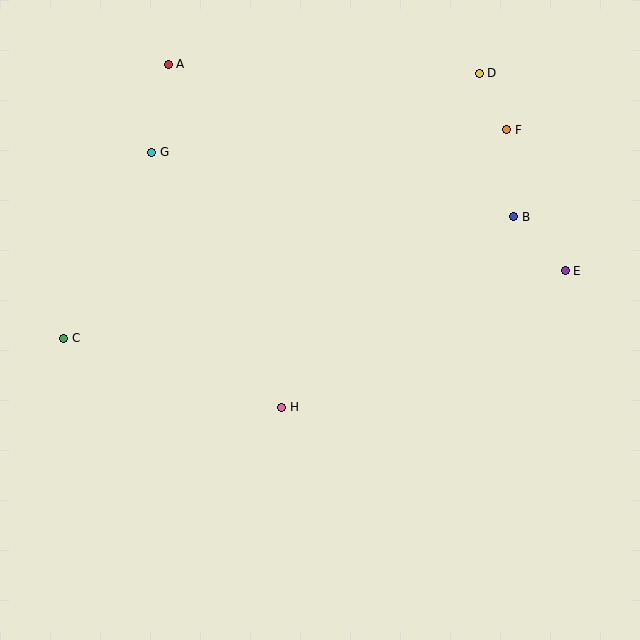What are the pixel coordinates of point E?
Point E is at (565, 271).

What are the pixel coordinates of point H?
Point H is at (282, 407).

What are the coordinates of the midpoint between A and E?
The midpoint between A and E is at (367, 167).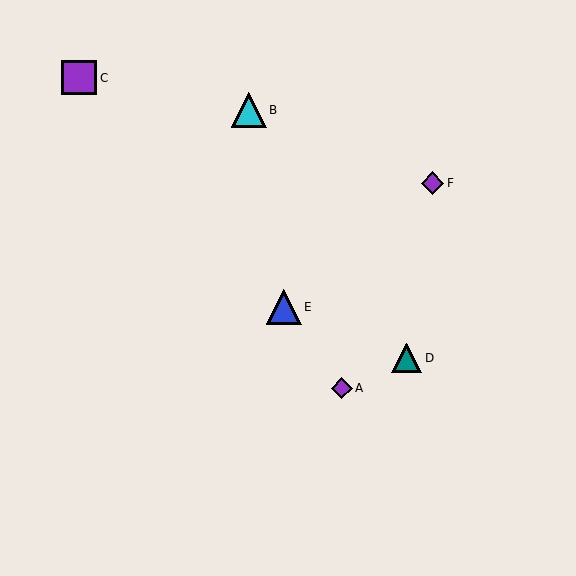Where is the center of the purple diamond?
The center of the purple diamond is at (433, 183).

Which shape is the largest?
The blue triangle (labeled E) is the largest.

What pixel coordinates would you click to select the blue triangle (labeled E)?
Click at (284, 307) to select the blue triangle E.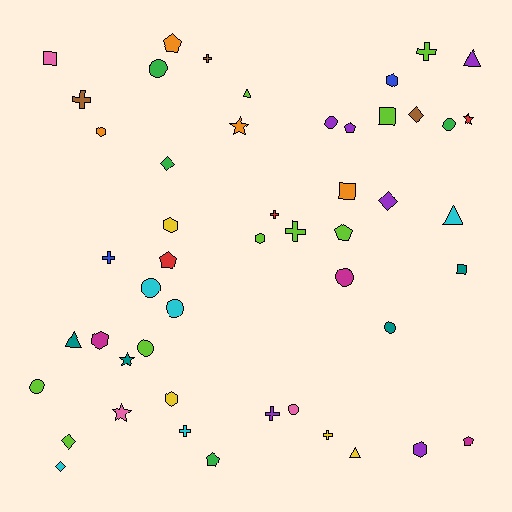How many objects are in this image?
There are 50 objects.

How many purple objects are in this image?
There are 6 purple objects.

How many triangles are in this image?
There are 5 triangles.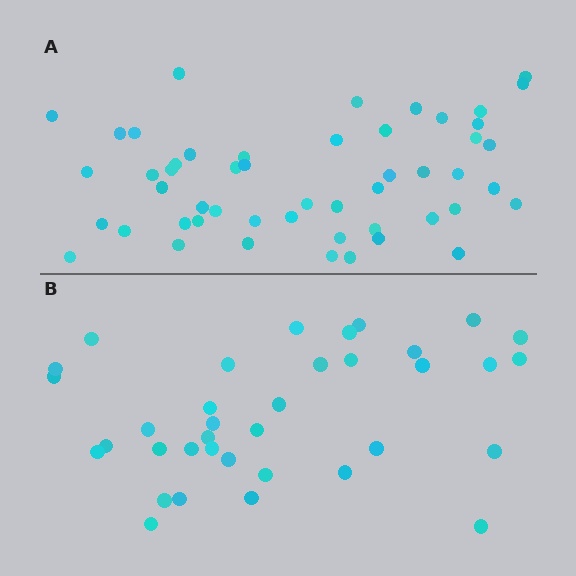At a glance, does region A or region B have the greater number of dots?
Region A (the top region) has more dots.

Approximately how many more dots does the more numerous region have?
Region A has approximately 15 more dots than region B.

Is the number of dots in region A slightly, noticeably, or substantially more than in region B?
Region A has noticeably more, but not dramatically so. The ratio is roughly 1.4 to 1.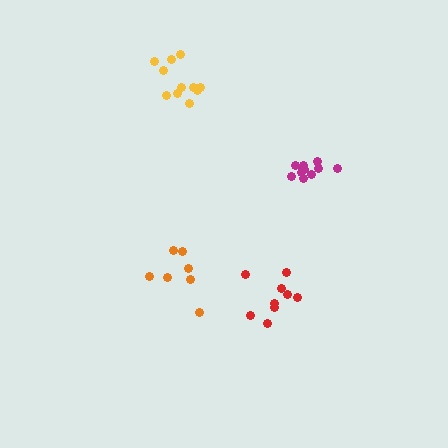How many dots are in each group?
Group 1: 9 dots, Group 2: 11 dots, Group 3: 11 dots, Group 4: 7 dots (38 total).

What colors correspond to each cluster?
The clusters are colored: red, magenta, yellow, orange.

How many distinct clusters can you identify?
There are 4 distinct clusters.